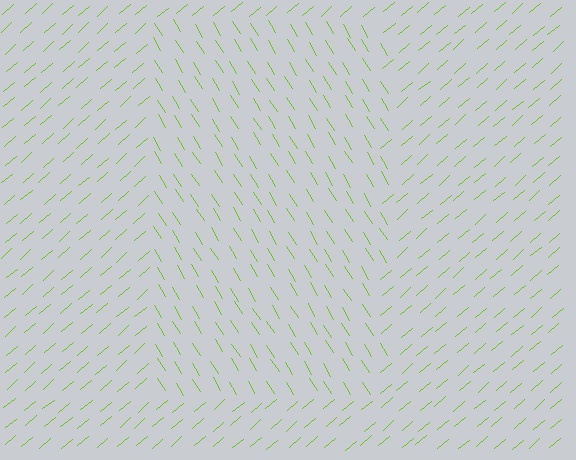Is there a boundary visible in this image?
Yes, there is a texture boundary formed by a change in line orientation.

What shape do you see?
I see a rectangle.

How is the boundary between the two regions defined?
The boundary is defined purely by a change in line orientation (approximately 81 degrees difference). All lines are the same color and thickness.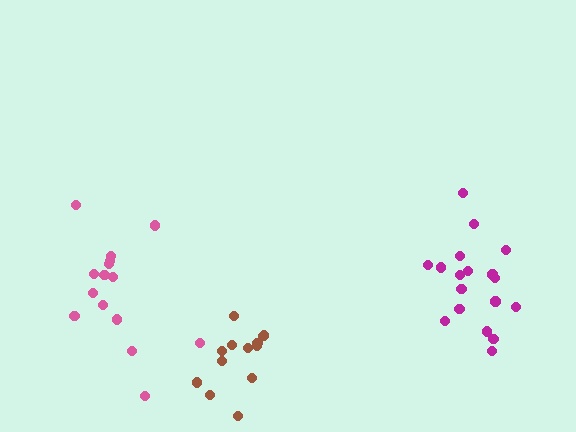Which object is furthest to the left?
The pink cluster is leftmost.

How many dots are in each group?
Group 1: 18 dots, Group 2: 15 dots, Group 3: 13 dots (46 total).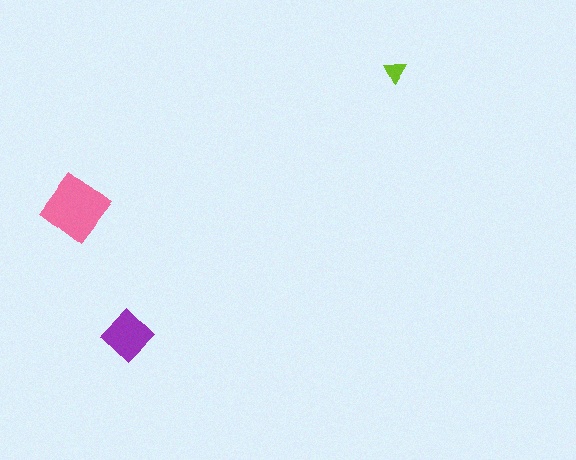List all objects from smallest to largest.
The lime triangle, the purple diamond, the pink diamond.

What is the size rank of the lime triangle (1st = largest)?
3rd.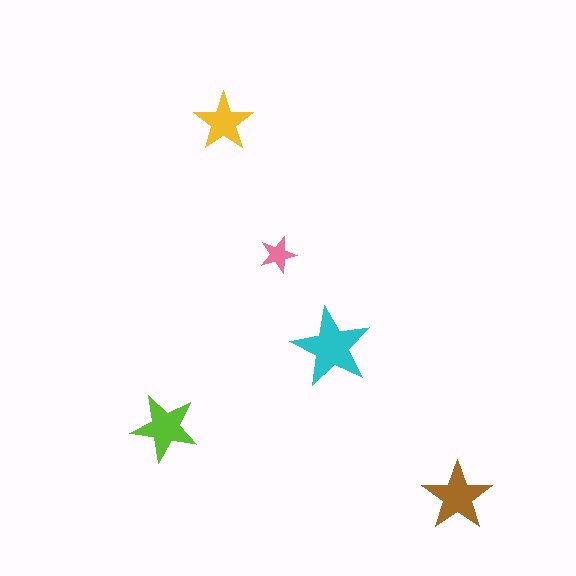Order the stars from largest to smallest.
the cyan one, the brown one, the lime one, the yellow one, the pink one.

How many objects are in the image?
There are 5 objects in the image.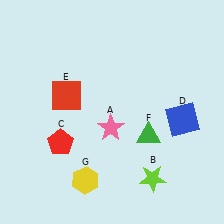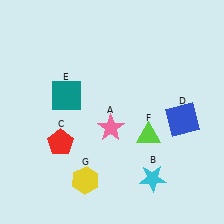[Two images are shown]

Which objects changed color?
B changed from lime to cyan. E changed from red to teal. F changed from green to lime.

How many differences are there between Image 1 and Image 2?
There are 3 differences between the two images.